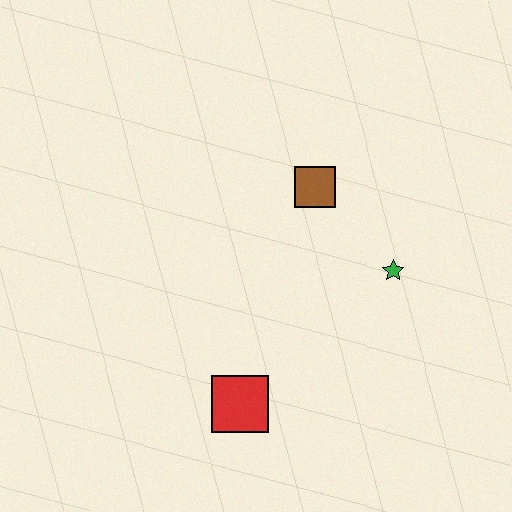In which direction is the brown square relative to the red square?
The brown square is above the red square.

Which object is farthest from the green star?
The red square is farthest from the green star.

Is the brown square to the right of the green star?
No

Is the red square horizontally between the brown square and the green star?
No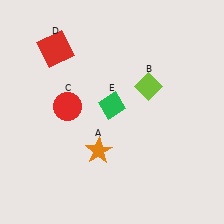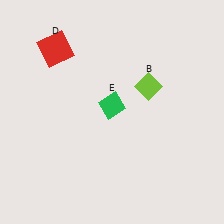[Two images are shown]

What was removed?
The orange star (A), the red circle (C) were removed in Image 2.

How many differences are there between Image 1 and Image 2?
There are 2 differences between the two images.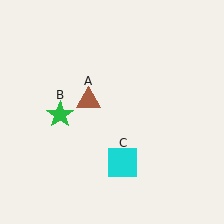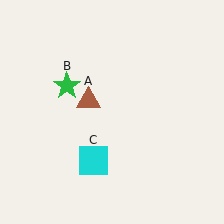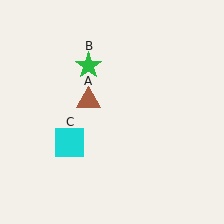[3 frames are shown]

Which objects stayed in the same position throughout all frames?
Brown triangle (object A) remained stationary.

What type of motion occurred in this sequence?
The green star (object B), cyan square (object C) rotated clockwise around the center of the scene.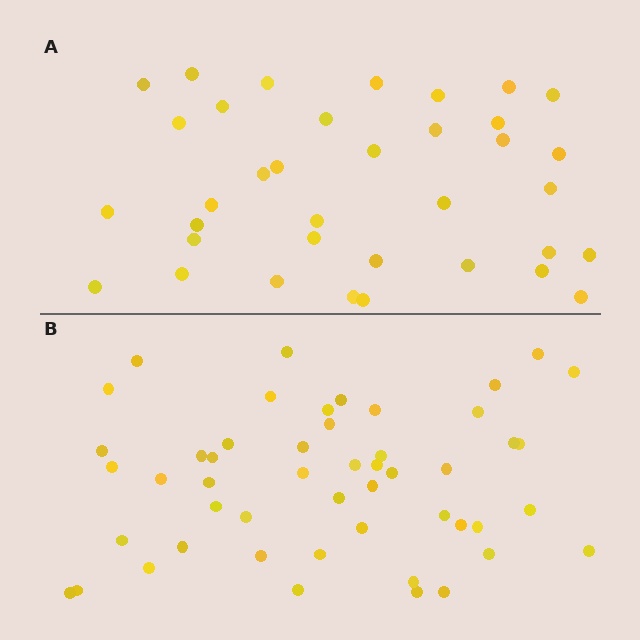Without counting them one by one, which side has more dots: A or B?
Region B (the bottom region) has more dots.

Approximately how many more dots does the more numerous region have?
Region B has approximately 15 more dots than region A.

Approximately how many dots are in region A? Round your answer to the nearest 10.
About 40 dots. (The exact count is 36, which rounds to 40.)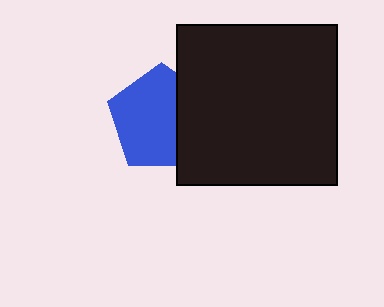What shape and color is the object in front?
The object in front is a black square.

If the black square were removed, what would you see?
You would see the complete blue pentagon.